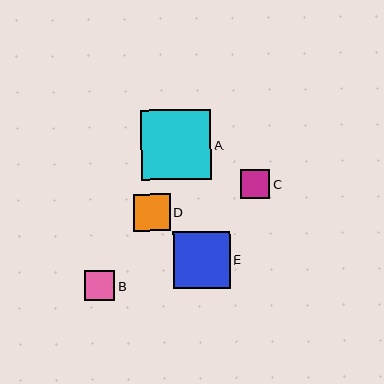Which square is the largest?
Square A is the largest with a size of approximately 70 pixels.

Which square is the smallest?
Square C is the smallest with a size of approximately 29 pixels.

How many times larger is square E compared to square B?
Square E is approximately 1.9 times the size of square B.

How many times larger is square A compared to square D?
Square A is approximately 1.9 times the size of square D.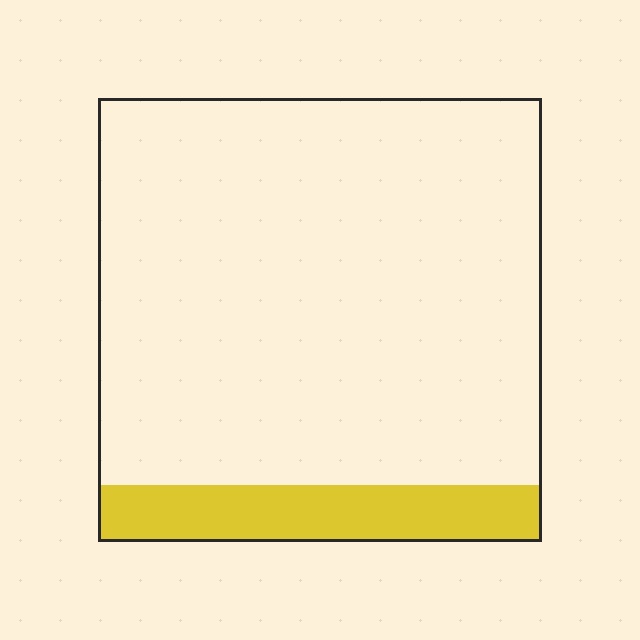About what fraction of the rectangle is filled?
About one eighth (1/8).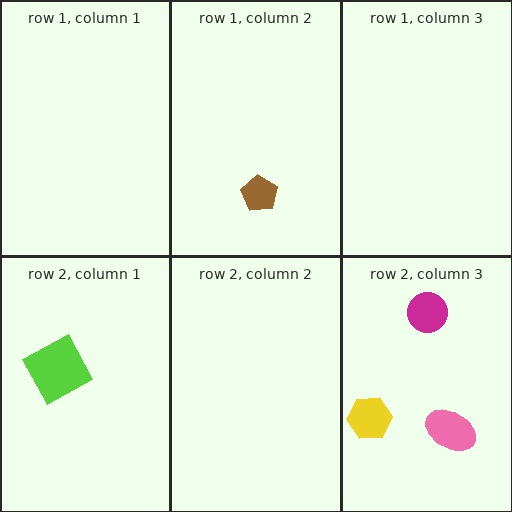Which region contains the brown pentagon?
The row 1, column 2 region.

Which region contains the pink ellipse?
The row 2, column 3 region.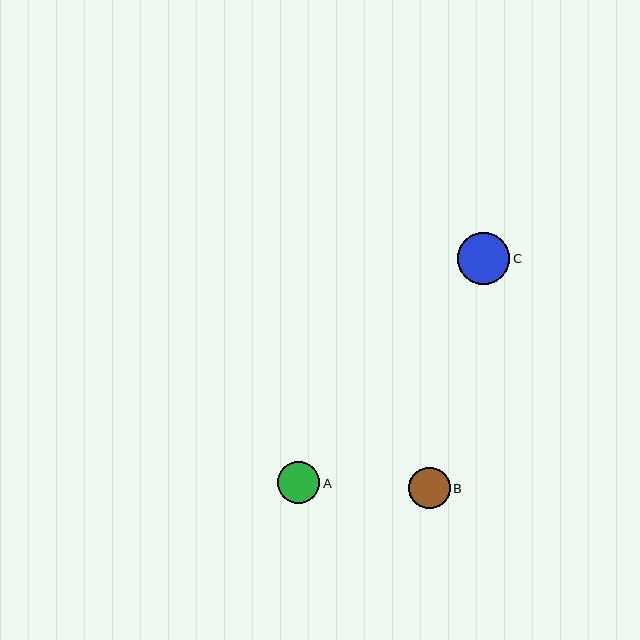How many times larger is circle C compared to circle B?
Circle C is approximately 1.3 times the size of circle B.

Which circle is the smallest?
Circle B is the smallest with a size of approximately 41 pixels.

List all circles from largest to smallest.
From largest to smallest: C, A, B.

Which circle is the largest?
Circle C is the largest with a size of approximately 53 pixels.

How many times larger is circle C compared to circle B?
Circle C is approximately 1.3 times the size of circle B.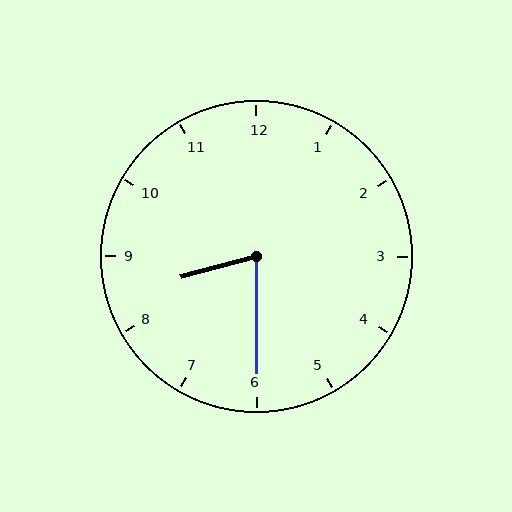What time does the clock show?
8:30.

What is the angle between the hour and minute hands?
Approximately 75 degrees.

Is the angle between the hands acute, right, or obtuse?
It is acute.